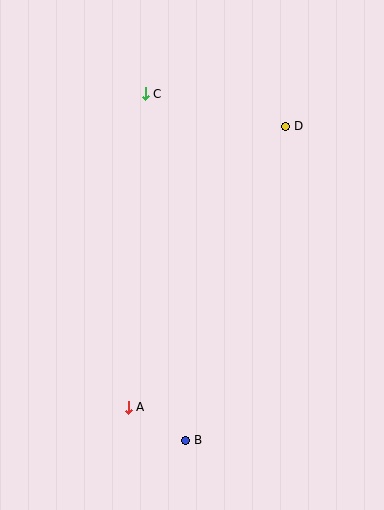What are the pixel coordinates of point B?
Point B is at (186, 440).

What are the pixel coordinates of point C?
Point C is at (145, 94).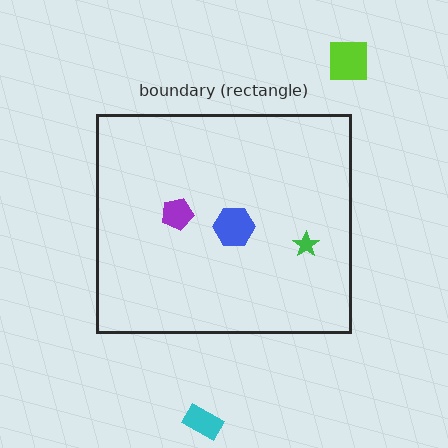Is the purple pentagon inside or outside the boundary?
Inside.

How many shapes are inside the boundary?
3 inside, 2 outside.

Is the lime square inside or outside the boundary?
Outside.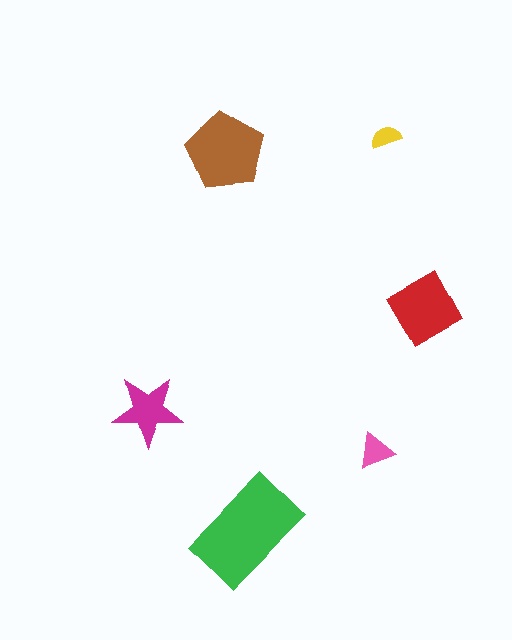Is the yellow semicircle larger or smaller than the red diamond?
Smaller.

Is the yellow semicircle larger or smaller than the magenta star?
Smaller.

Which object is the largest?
The green rectangle.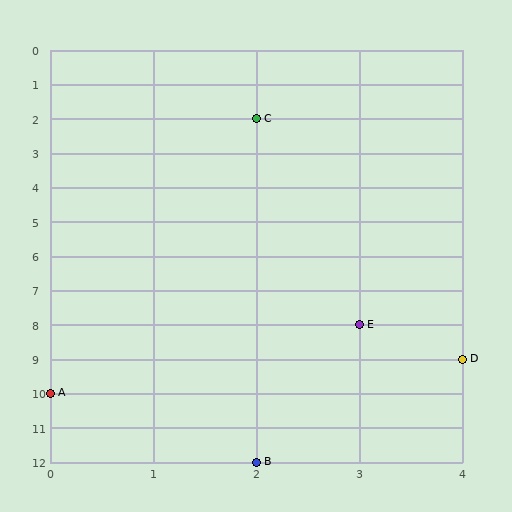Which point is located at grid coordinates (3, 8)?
Point E is at (3, 8).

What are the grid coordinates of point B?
Point B is at grid coordinates (2, 12).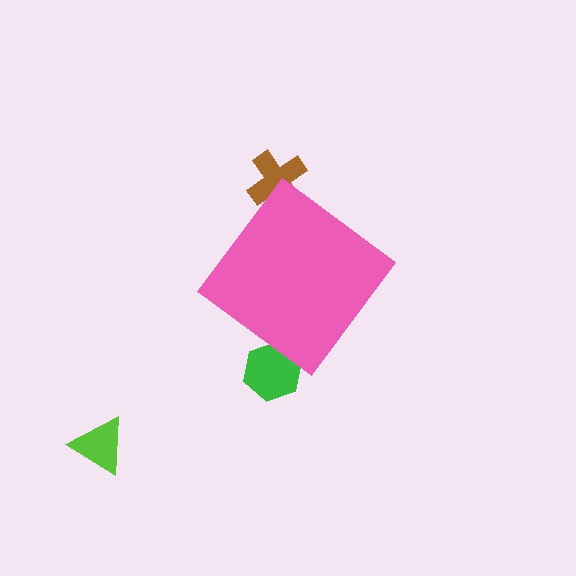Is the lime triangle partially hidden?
No, the lime triangle is fully visible.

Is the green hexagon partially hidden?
Yes, the green hexagon is partially hidden behind the pink diamond.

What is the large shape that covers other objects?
A pink diamond.